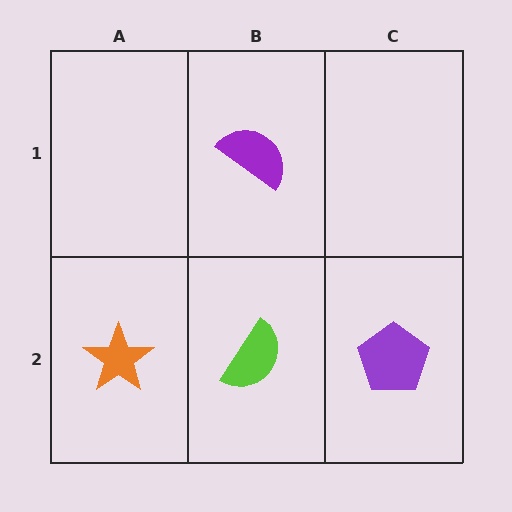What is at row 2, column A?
An orange star.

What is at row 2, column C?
A purple pentagon.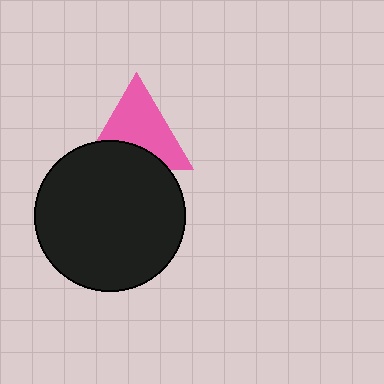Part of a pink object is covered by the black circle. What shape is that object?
It is a triangle.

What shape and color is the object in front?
The object in front is a black circle.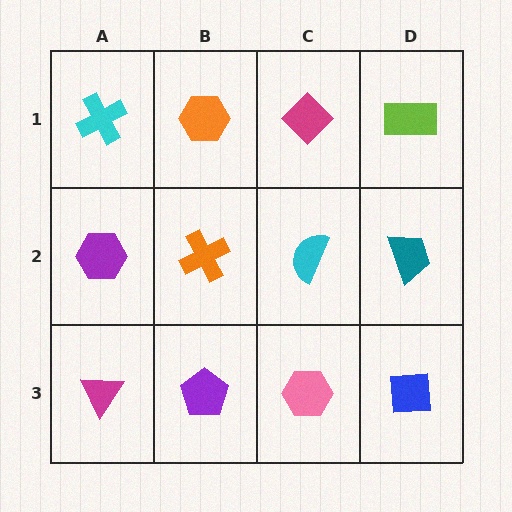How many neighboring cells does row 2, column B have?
4.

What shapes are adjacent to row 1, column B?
An orange cross (row 2, column B), a cyan cross (row 1, column A), a magenta diamond (row 1, column C).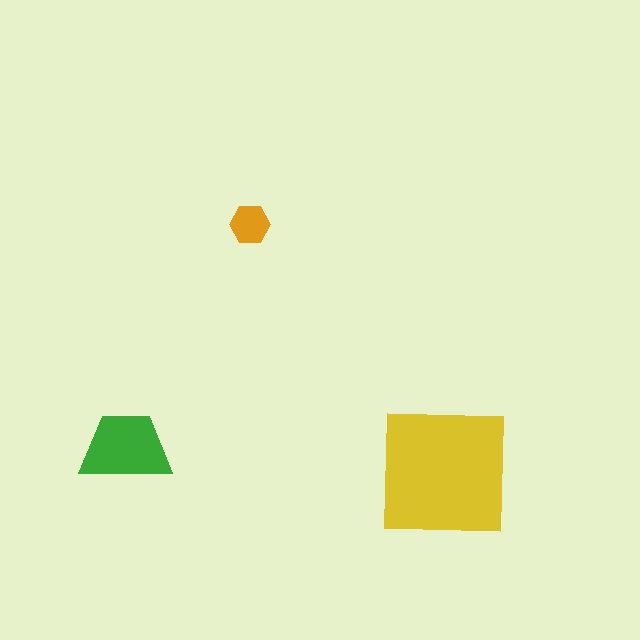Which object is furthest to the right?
The yellow square is rightmost.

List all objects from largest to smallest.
The yellow square, the green trapezoid, the orange hexagon.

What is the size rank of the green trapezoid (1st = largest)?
2nd.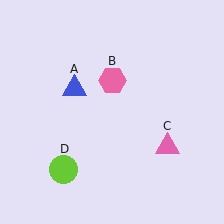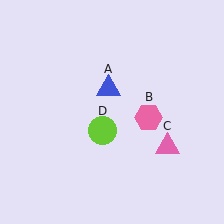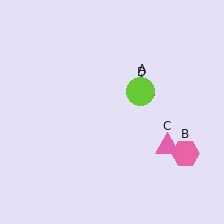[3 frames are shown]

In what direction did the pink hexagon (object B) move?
The pink hexagon (object B) moved down and to the right.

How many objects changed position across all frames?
3 objects changed position: blue triangle (object A), pink hexagon (object B), lime circle (object D).